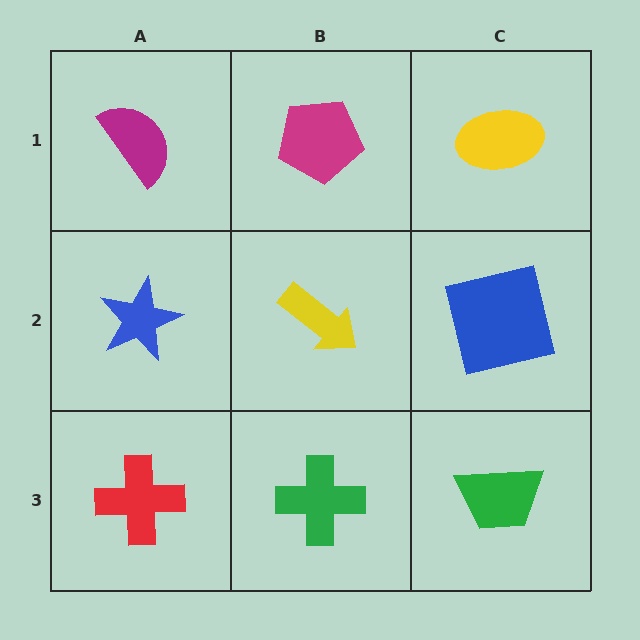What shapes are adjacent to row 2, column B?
A magenta pentagon (row 1, column B), a green cross (row 3, column B), a blue star (row 2, column A), a blue square (row 2, column C).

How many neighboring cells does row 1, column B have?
3.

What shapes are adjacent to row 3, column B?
A yellow arrow (row 2, column B), a red cross (row 3, column A), a green trapezoid (row 3, column C).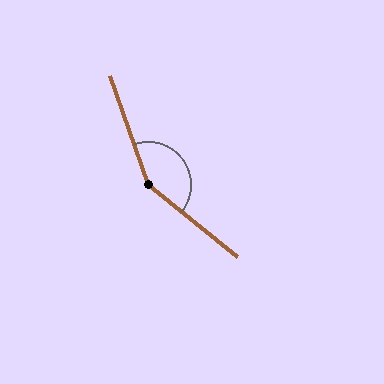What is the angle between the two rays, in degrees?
Approximately 148 degrees.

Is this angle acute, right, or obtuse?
It is obtuse.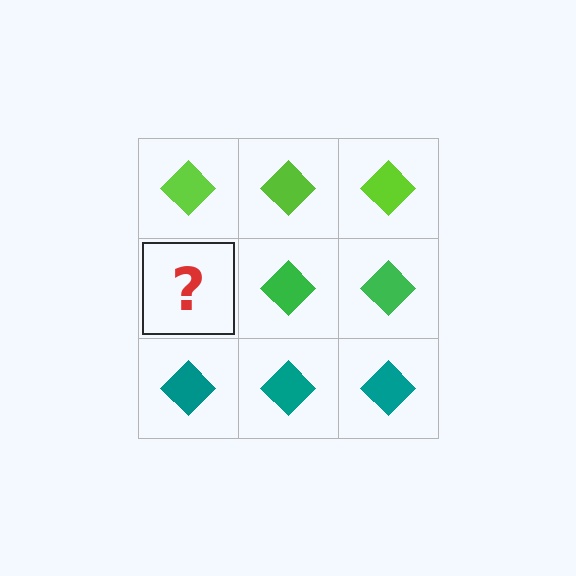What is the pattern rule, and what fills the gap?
The rule is that each row has a consistent color. The gap should be filled with a green diamond.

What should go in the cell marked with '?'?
The missing cell should contain a green diamond.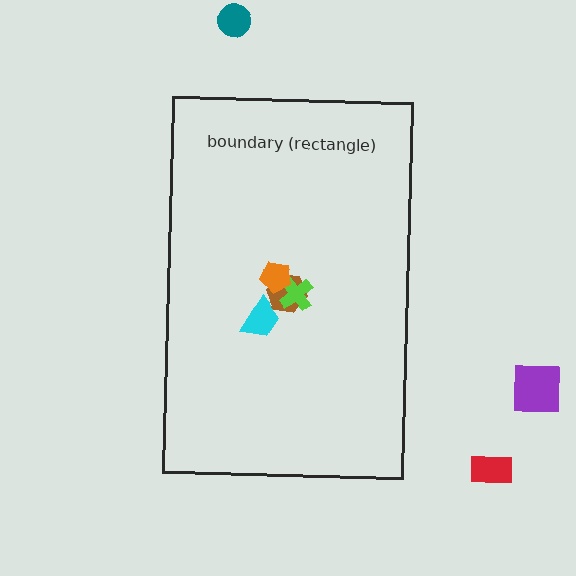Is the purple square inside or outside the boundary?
Outside.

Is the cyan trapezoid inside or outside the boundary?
Inside.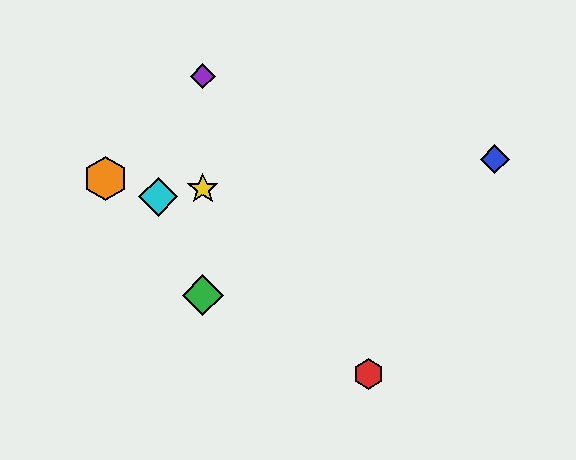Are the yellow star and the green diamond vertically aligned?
Yes, both are at x≈203.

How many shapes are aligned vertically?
3 shapes (the green diamond, the yellow star, the purple diamond) are aligned vertically.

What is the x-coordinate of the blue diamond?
The blue diamond is at x≈495.